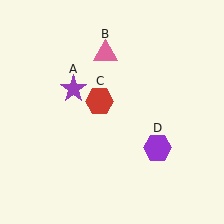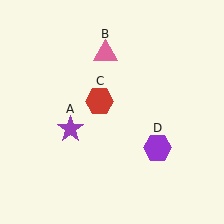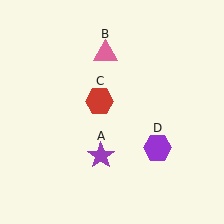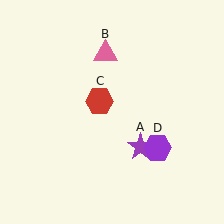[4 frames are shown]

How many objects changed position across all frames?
1 object changed position: purple star (object A).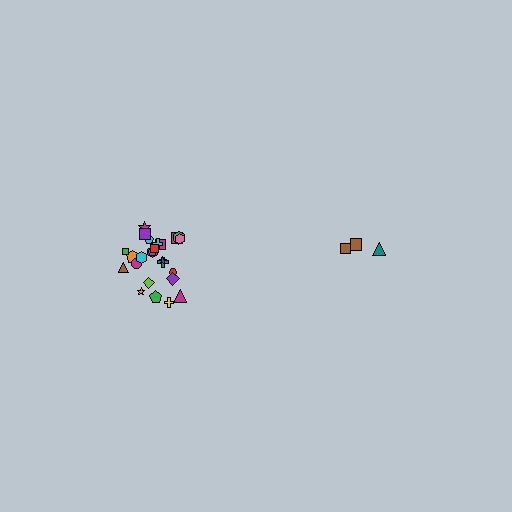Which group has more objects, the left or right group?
The left group.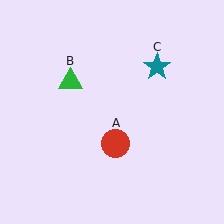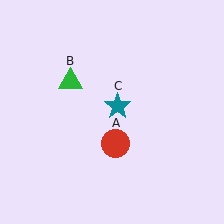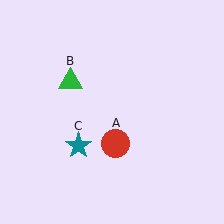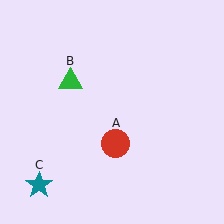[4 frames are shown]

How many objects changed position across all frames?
1 object changed position: teal star (object C).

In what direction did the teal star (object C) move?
The teal star (object C) moved down and to the left.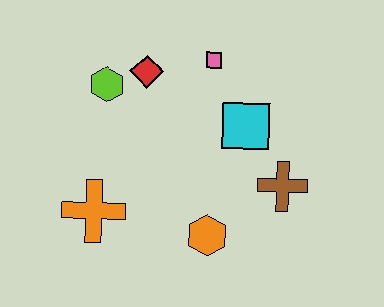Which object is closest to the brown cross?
The cyan square is closest to the brown cross.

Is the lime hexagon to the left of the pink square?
Yes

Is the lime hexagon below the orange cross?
No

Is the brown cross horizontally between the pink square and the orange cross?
No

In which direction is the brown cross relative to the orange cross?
The brown cross is to the right of the orange cross.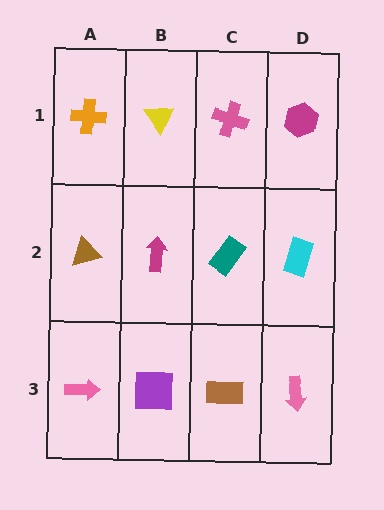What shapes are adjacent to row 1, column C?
A teal rectangle (row 2, column C), a yellow triangle (row 1, column B), a magenta hexagon (row 1, column D).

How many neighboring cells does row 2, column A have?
3.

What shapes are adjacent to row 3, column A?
A brown triangle (row 2, column A), a purple square (row 3, column B).